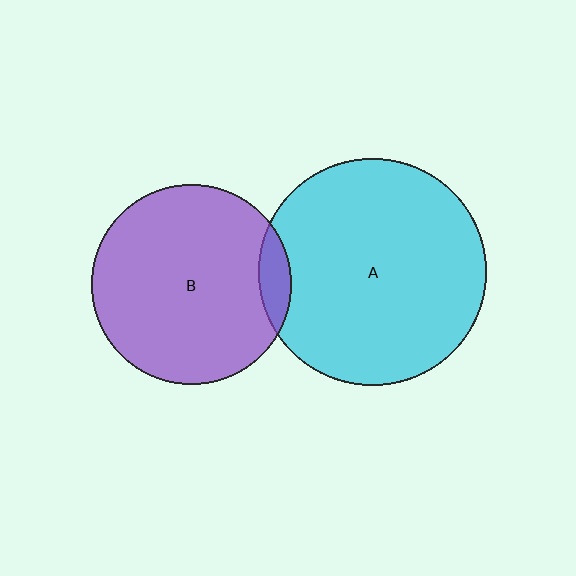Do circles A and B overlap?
Yes.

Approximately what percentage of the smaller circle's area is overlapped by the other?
Approximately 10%.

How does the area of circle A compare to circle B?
Approximately 1.3 times.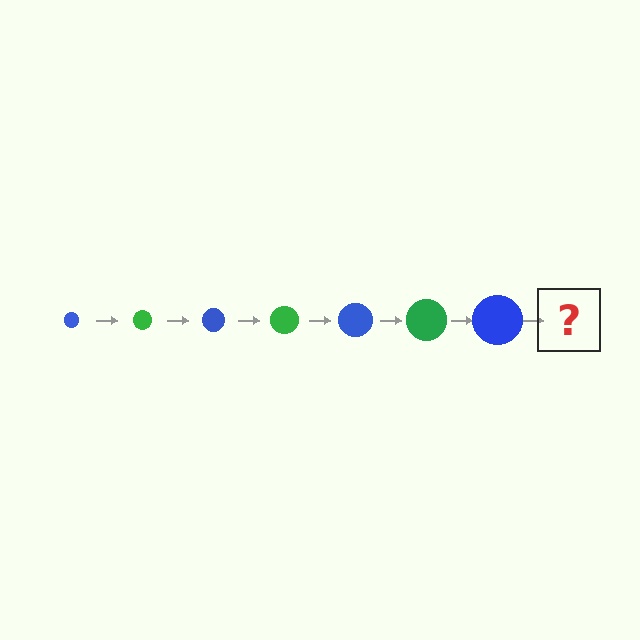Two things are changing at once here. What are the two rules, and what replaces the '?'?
The two rules are that the circle grows larger each step and the color cycles through blue and green. The '?' should be a green circle, larger than the previous one.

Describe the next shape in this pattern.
It should be a green circle, larger than the previous one.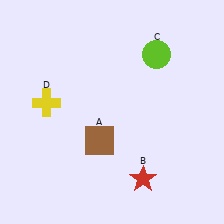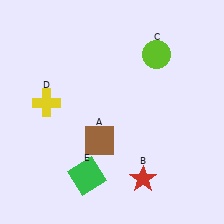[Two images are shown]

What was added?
A green square (E) was added in Image 2.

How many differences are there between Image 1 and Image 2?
There is 1 difference between the two images.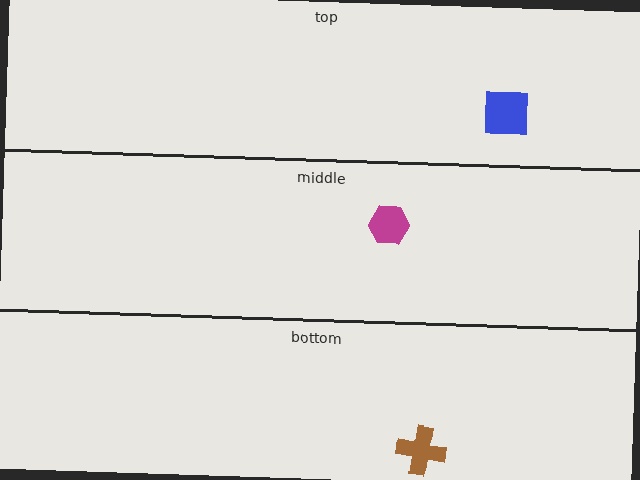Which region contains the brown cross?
The bottom region.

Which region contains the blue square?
The top region.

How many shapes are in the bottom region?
1.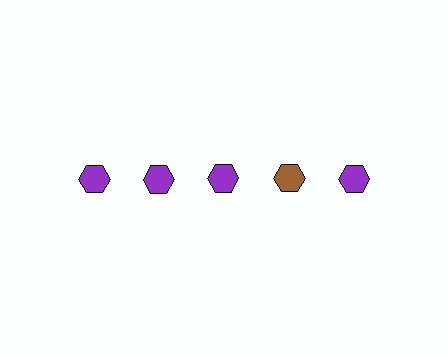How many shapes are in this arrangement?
There are 5 shapes arranged in a grid pattern.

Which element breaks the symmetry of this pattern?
The brown hexagon in the top row, second from right column breaks the symmetry. All other shapes are purple hexagons.